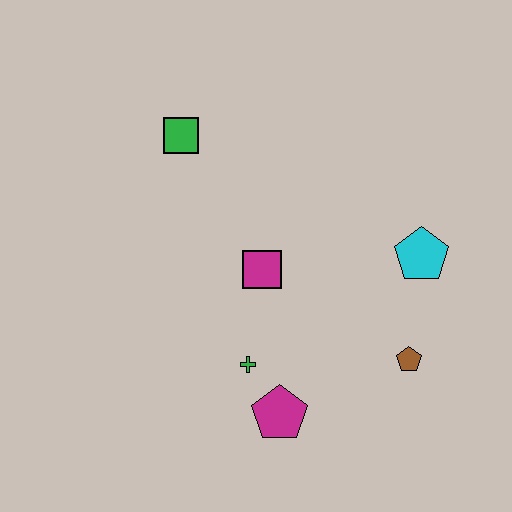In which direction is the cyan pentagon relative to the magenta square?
The cyan pentagon is to the right of the magenta square.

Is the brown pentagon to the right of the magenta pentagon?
Yes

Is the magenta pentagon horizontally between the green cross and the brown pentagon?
Yes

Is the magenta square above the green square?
No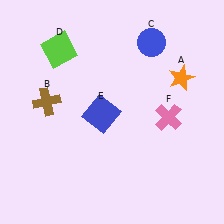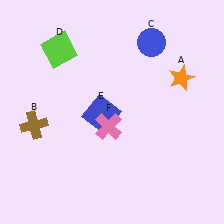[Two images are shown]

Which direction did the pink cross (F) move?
The pink cross (F) moved left.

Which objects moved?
The objects that moved are: the brown cross (B), the pink cross (F).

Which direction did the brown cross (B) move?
The brown cross (B) moved down.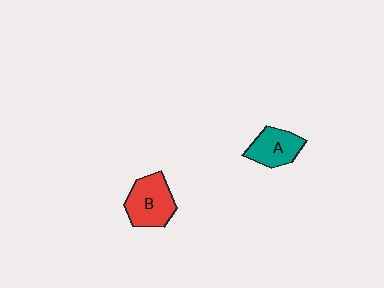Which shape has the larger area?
Shape B (red).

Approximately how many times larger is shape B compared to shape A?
Approximately 1.3 times.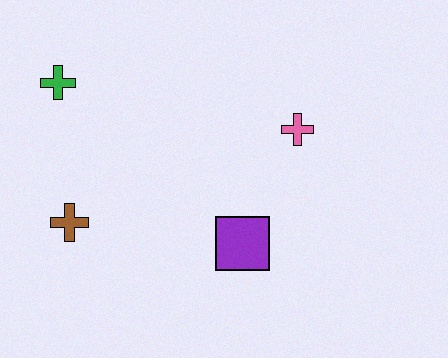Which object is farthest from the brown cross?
The pink cross is farthest from the brown cross.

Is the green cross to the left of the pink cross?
Yes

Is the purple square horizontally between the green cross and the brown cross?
No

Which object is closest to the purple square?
The pink cross is closest to the purple square.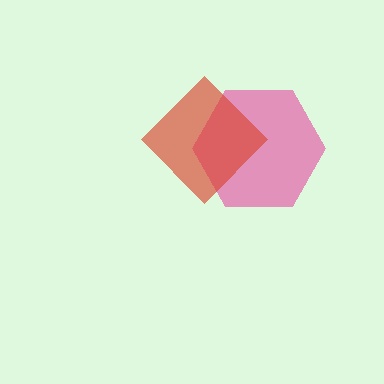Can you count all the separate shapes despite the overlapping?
Yes, there are 2 separate shapes.